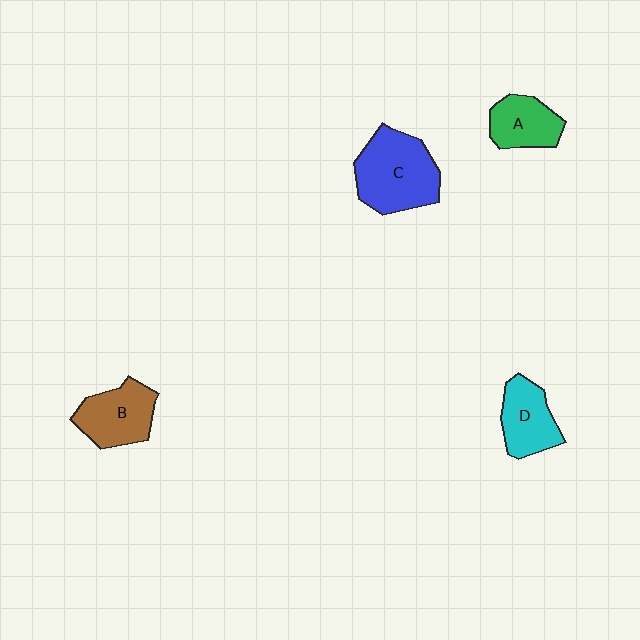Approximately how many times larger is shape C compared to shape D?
Approximately 1.6 times.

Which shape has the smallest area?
Shape A (green).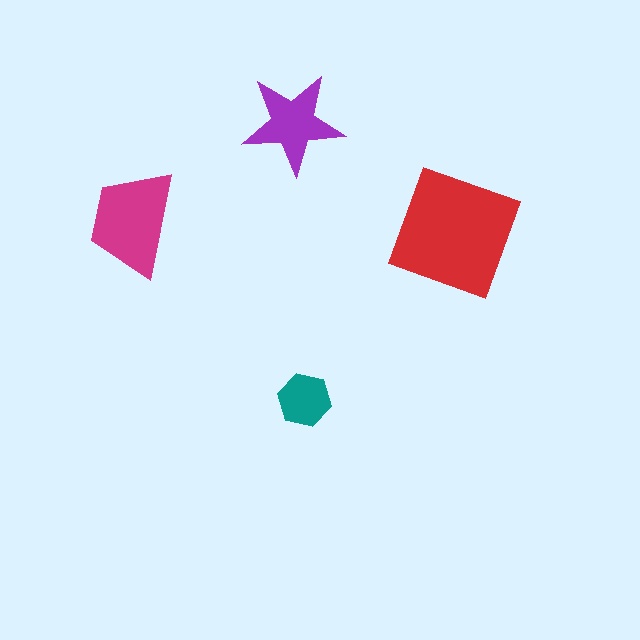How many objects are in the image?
There are 4 objects in the image.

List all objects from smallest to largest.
The teal hexagon, the purple star, the magenta trapezoid, the red square.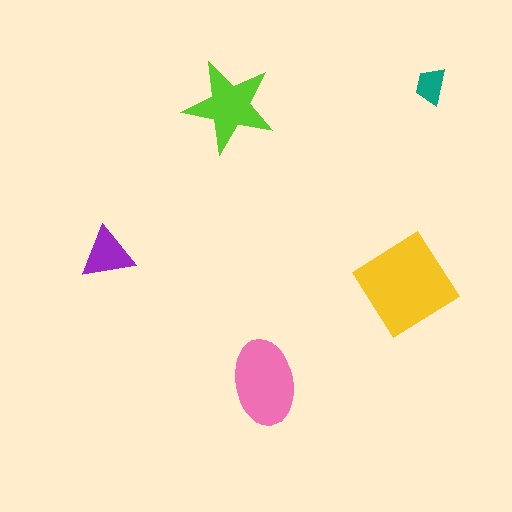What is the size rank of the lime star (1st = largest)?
3rd.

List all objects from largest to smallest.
The yellow diamond, the pink ellipse, the lime star, the purple triangle, the teal trapezoid.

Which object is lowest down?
The pink ellipse is bottommost.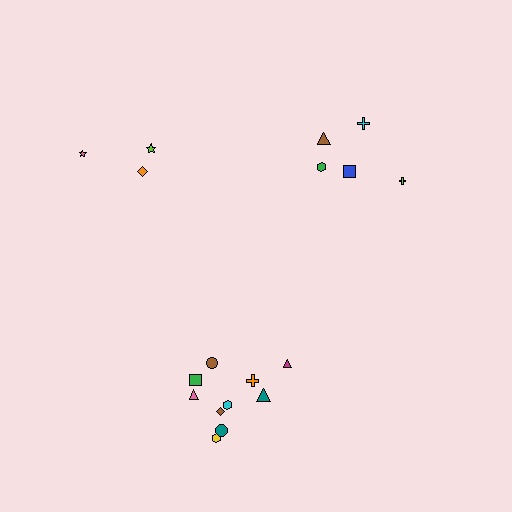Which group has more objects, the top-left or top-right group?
The top-right group.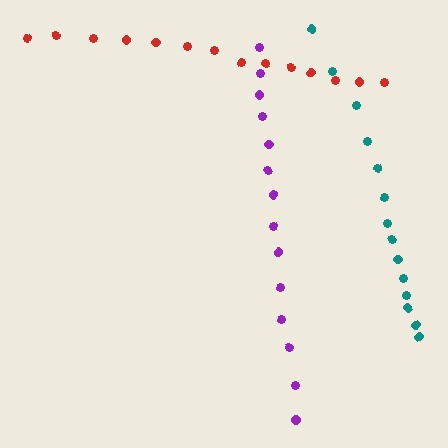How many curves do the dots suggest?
There are 3 distinct paths.